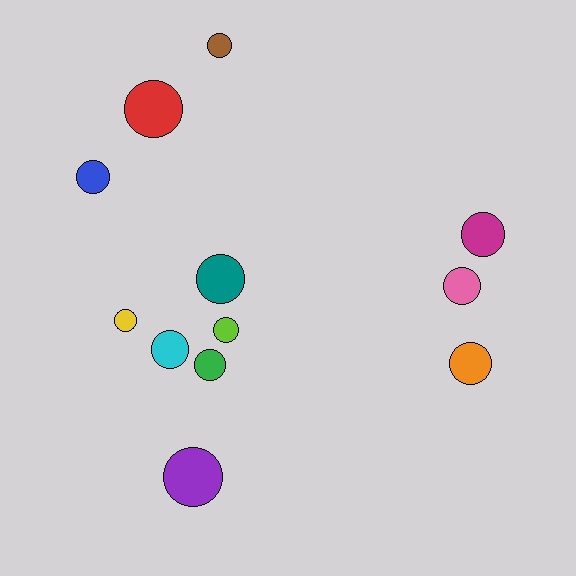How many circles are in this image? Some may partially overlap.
There are 12 circles.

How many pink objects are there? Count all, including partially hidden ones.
There is 1 pink object.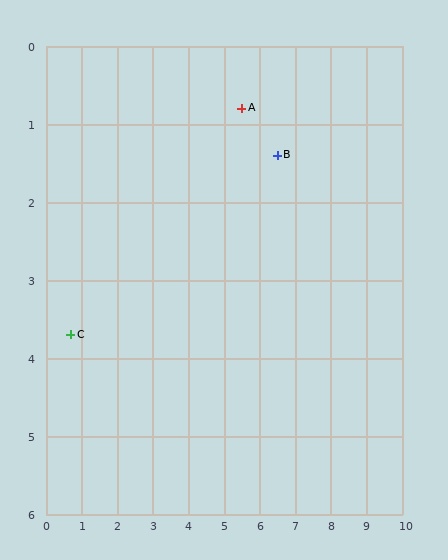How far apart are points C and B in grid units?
Points C and B are about 6.2 grid units apart.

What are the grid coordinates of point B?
Point B is at approximately (6.5, 1.4).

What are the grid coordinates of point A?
Point A is at approximately (5.5, 0.8).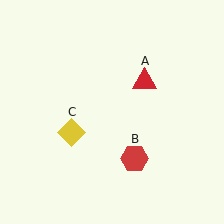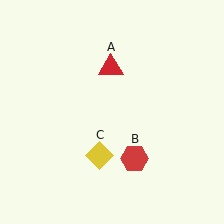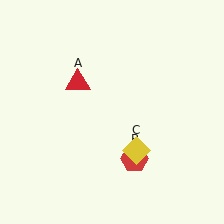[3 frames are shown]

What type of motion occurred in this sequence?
The red triangle (object A), yellow diamond (object C) rotated counterclockwise around the center of the scene.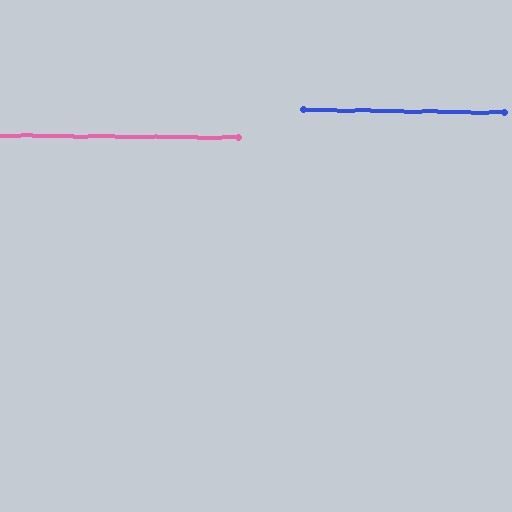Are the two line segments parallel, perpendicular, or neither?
Parallel — their directions differ by only 0.0°.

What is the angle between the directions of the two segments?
Approximately 0 degrees.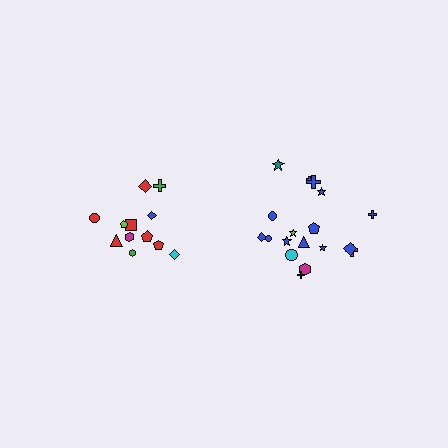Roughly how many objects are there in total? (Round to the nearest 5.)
Roughly 30 objects in total.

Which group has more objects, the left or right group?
The right group.